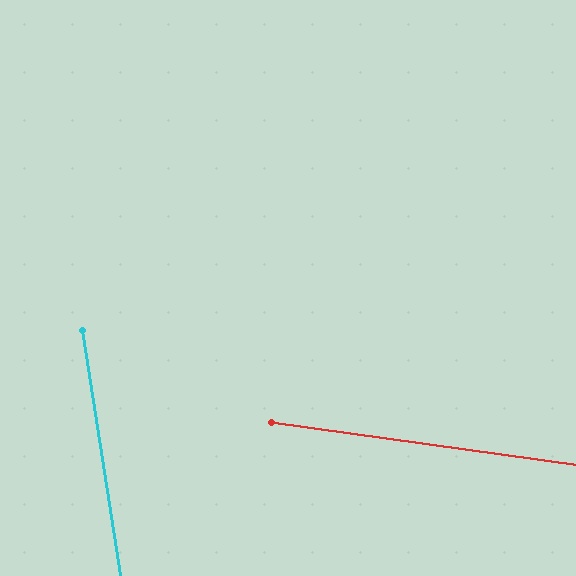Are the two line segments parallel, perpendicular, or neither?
Neither parallel nor perpendicular — they differ by about 73°.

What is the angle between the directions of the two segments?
Approximately 73 degrees.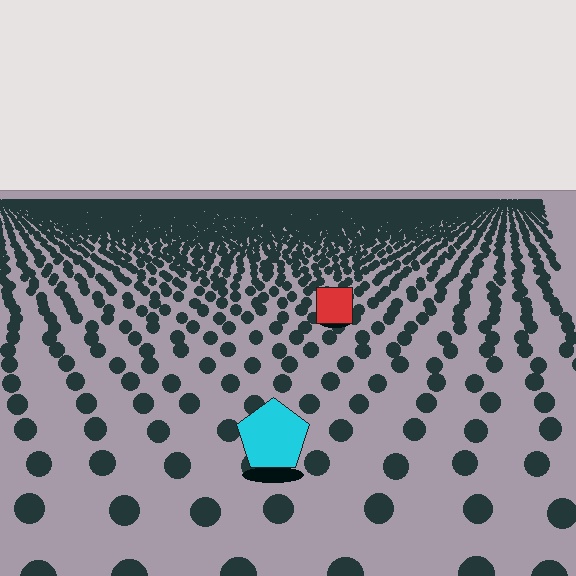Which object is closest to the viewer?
The cyan pentagon is closest. The texture marks near it are larger and more spread out.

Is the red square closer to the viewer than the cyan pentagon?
No. The cyan pentagon is closer — you can tell from the texture gradient: the ground texture is coarser near it.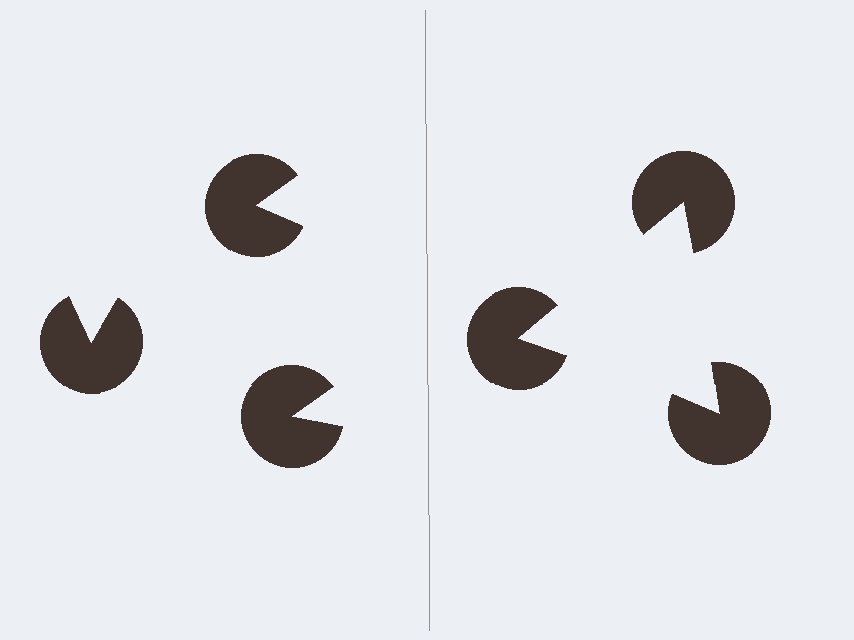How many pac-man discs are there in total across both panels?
6 — 3 on each side.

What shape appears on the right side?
An illusory triangle.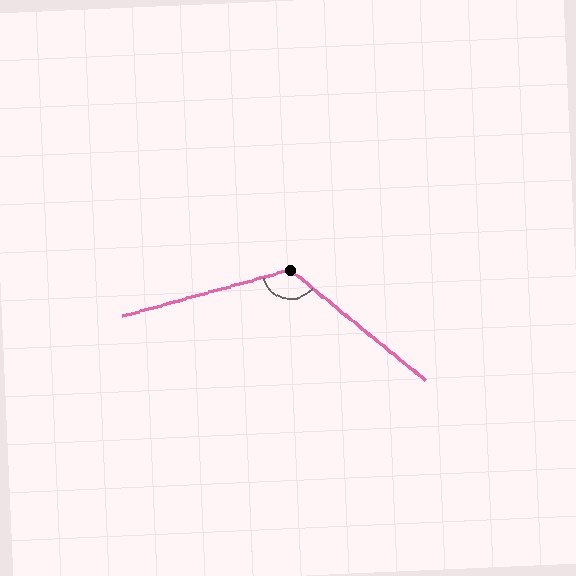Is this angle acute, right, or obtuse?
It is obtuse.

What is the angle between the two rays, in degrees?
Approximately 125 degrees.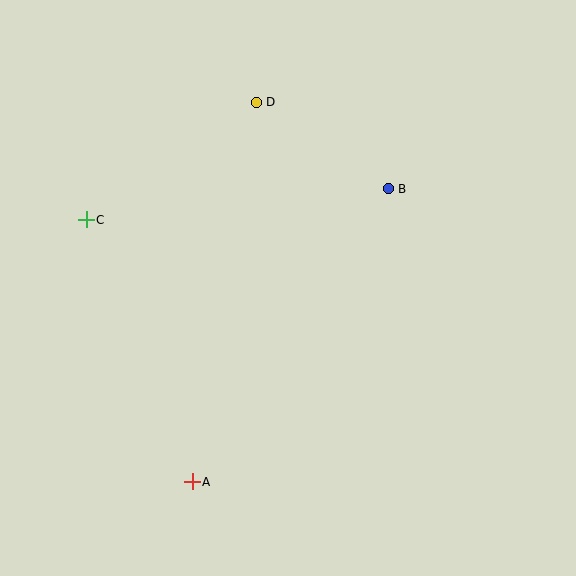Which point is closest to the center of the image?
Point B at (388, 189) is closest to the center.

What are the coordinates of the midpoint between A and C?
The midpoint between A and C is at (139, 351).